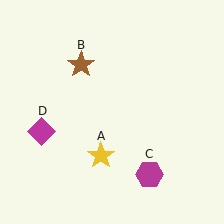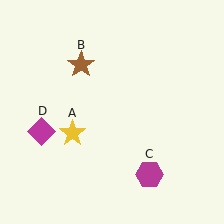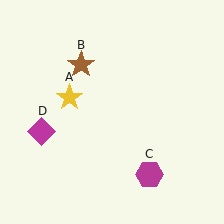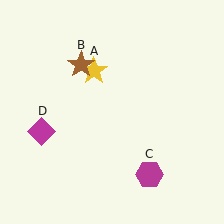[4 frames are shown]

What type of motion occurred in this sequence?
The yellow star (object A) rotated clockwise around the center of the scene.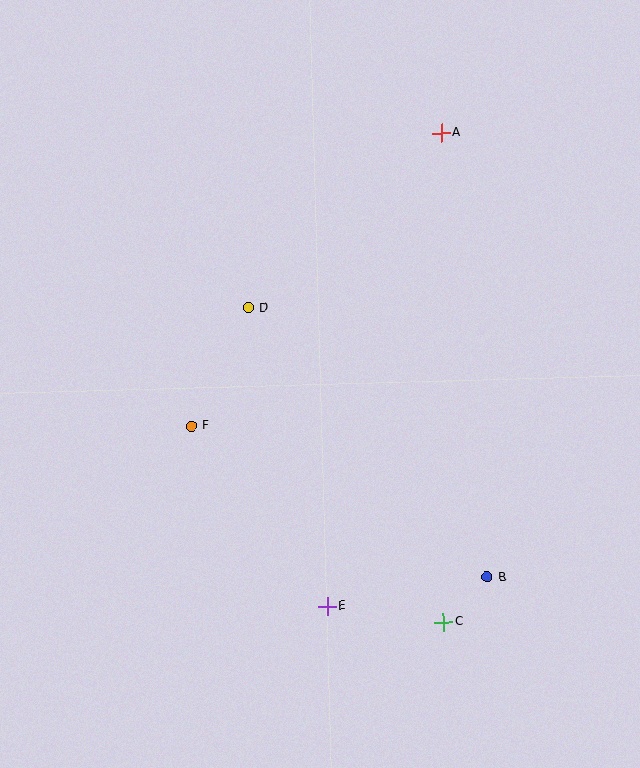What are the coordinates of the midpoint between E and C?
The midpoint between E and C is at (385, 614).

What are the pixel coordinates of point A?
Point A is at (441, 133).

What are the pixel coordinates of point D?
Point D is at (248, 308).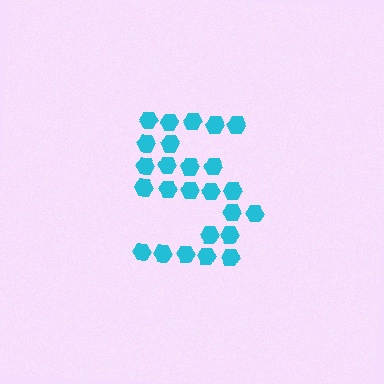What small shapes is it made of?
It is made of small hexagons.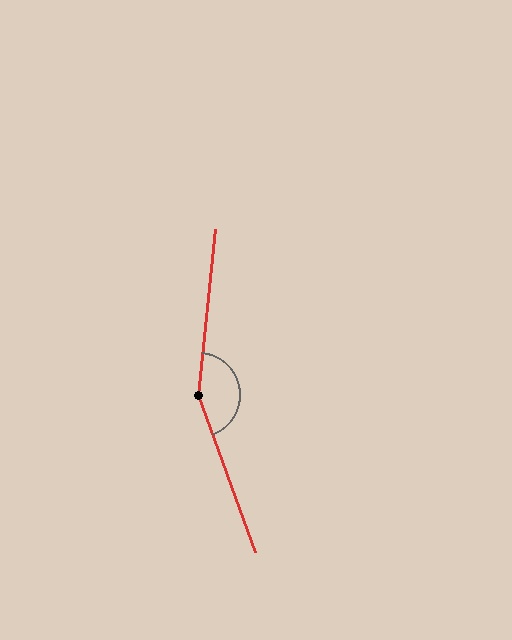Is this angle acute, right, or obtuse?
It is obtuse.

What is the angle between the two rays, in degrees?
Approximately 154 degrees.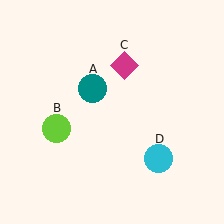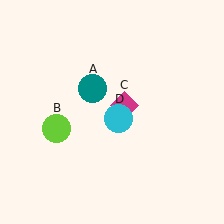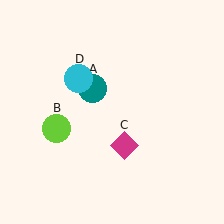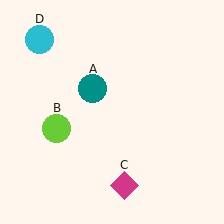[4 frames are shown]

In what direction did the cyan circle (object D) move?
The cyan circle (object D) moved up and to the left.